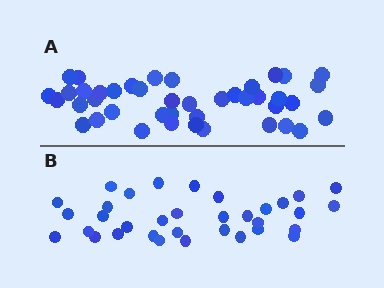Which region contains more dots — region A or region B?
Region A (the top region) has more dots.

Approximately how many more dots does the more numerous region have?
Region A has roughly 8 or so more dots than region B.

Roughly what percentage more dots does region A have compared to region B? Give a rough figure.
About 25% more.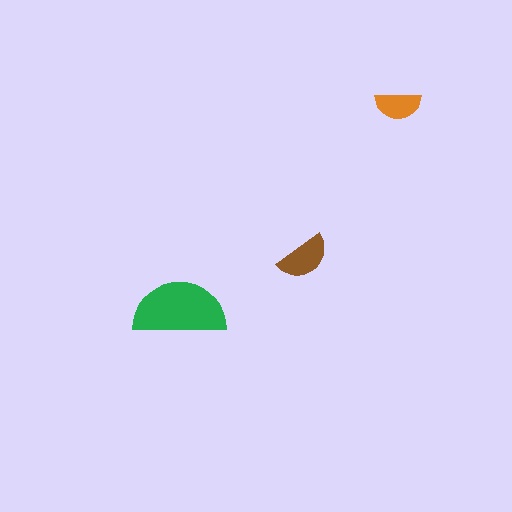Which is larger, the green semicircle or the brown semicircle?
The green one.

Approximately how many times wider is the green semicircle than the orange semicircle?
About 2 times wider.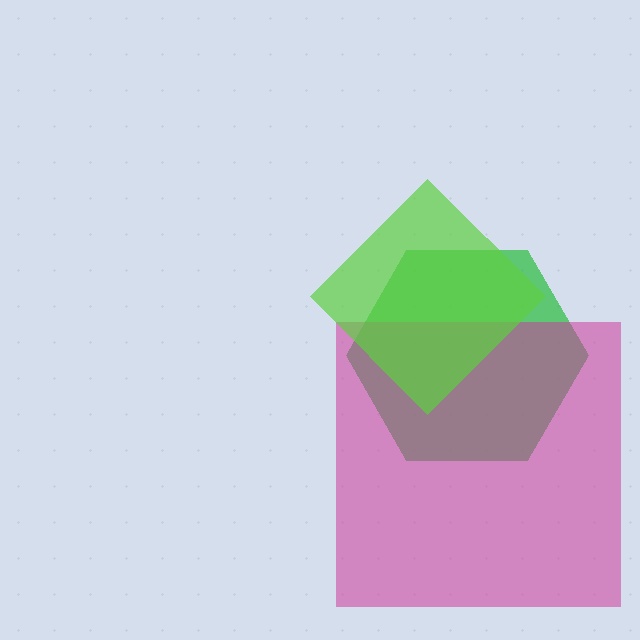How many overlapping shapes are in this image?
There are 3 overlapping shapes in the image.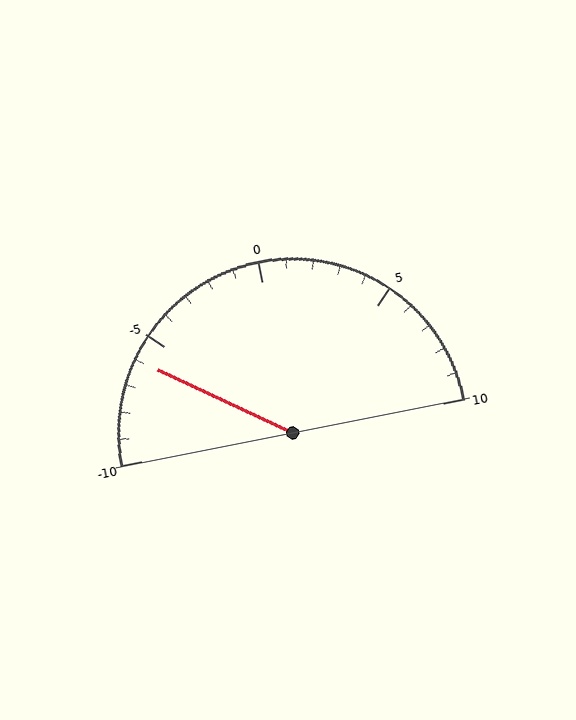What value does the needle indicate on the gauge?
The needle indicates approximately -6.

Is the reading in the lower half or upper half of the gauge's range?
The reading is in the lower half of the range (-10 to 10).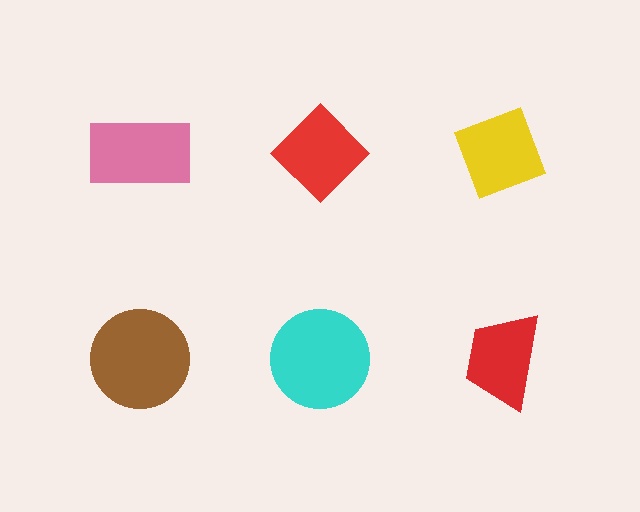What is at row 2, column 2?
A cyan circle.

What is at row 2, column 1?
A brown circle.